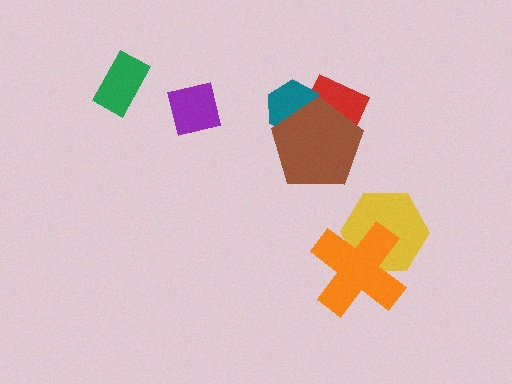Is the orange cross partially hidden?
No, no other shape covers it.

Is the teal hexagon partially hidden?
Yes, it is partially covered by another shape.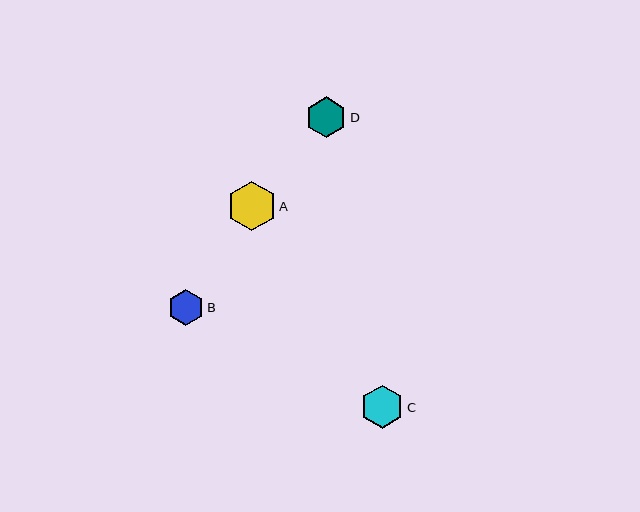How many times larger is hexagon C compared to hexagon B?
Hexagon C is approximately 1.2 times the size of hexagon B.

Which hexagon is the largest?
Hexagon A is the largest with a size of approximately 49 pixels.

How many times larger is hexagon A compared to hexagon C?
Hexagon A is approximately 1.1 times the size of hexagon C.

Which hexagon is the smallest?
Hexagon B is the smallest with a size of approximately 36 pixels.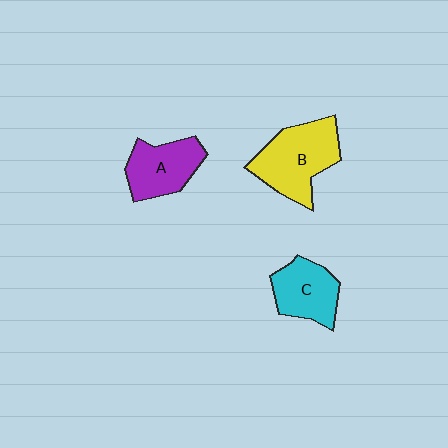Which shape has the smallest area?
Shape C (cyan).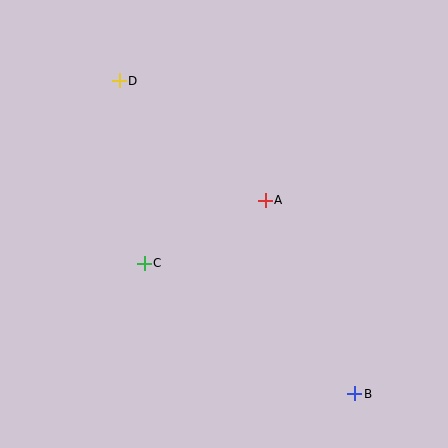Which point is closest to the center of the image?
Point A at (265, 200) is closest to the center.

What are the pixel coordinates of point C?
Point C is at (144, 263).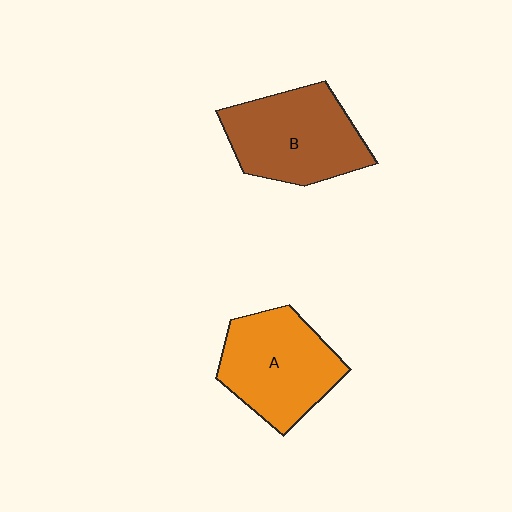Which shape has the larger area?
Shape B (brown).